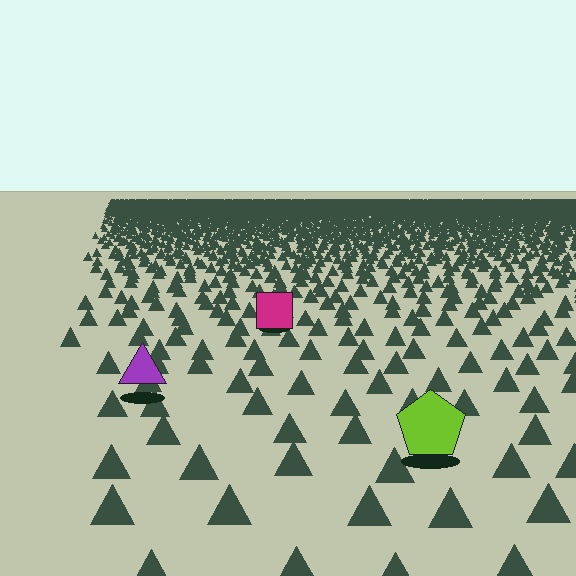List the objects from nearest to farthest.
From nearest to farthest: the lime pentagon, the purple triangle, the magenta square.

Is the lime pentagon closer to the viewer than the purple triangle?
Yes. The lime pentagon is closer — you can tell from the texture gradient: the ground texture is coarser near it.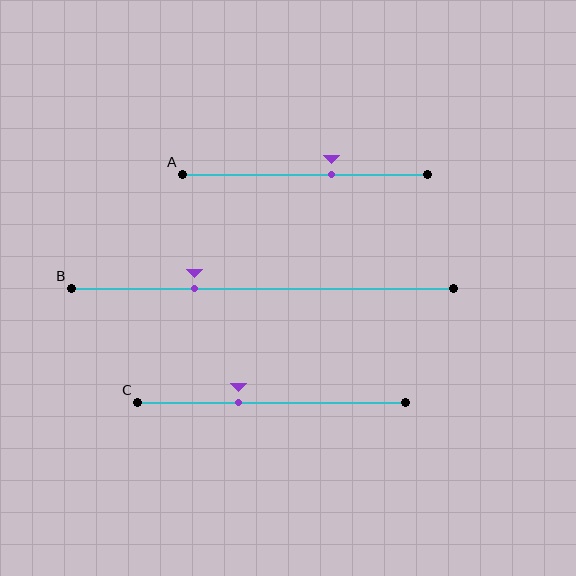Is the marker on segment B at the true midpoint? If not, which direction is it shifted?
No, the marker on segment B is shifted to the left by about 18% of the segment length.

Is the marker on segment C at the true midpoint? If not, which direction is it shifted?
No, the marker on segment C is shifted to the left by about 12% of the segment length.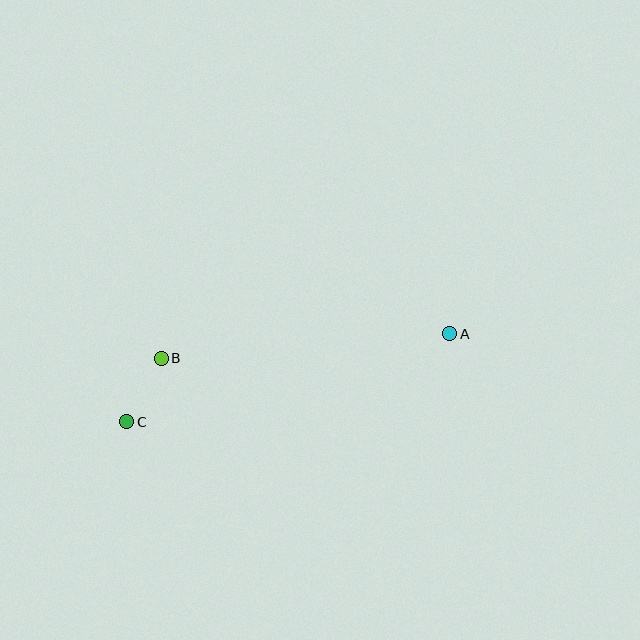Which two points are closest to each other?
Points B and C are closest to each other.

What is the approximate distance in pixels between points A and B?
The distance between A and B is approximately 290 pixels.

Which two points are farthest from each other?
Points A and C are farthest from each other.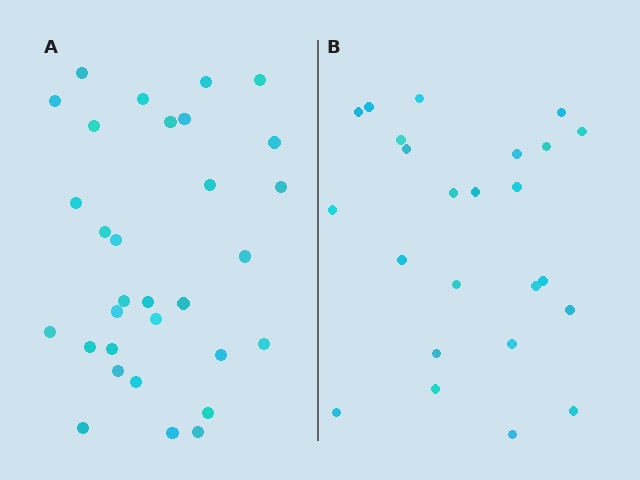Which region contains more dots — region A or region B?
Region A (the left region) has more dots.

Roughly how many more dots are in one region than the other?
Region A has roughly 8 or so more dots than region B.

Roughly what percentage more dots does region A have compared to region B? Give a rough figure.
About 30% more.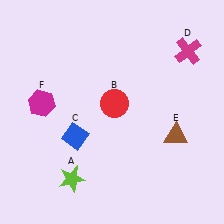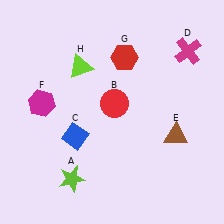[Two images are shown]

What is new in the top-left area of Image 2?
A lime triangle (H) was added in the top-left area of Image 2.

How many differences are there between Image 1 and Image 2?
There are 2 differences between the two images.